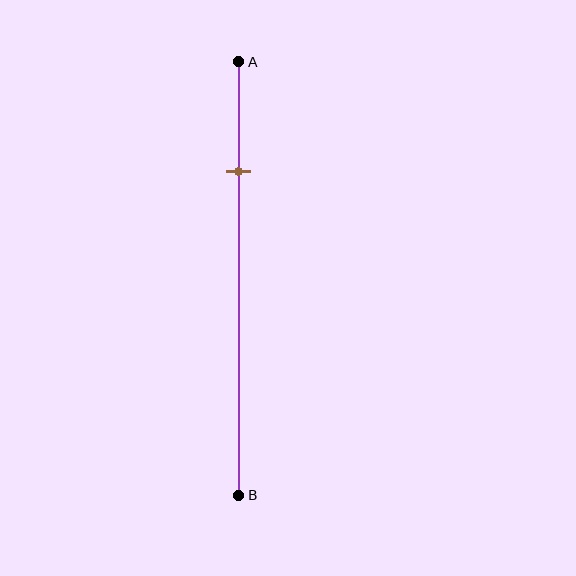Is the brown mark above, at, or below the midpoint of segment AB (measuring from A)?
The brown mark is above the midpoint of segment AB.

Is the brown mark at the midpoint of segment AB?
No, the mark is at about 25% from A, not at the 50% midpoint.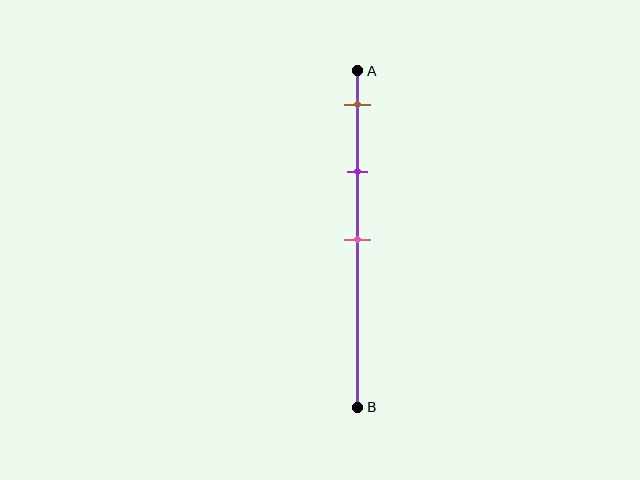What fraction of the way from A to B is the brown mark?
The brown mark is approximately 10% (0.1) of the way from A to B.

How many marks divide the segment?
There are 3 marks dividing the segment.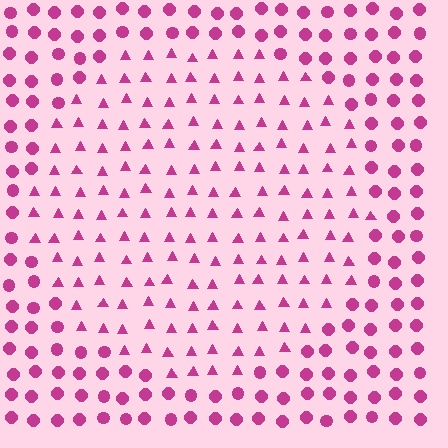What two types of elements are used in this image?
The image uses triangles inside the circle region and circles outside it.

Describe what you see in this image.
The image is filled with small magenta elements arranged in a uniform grid. A circle-shaped region contains triangles, while the surrounding area contains circles. The boundary is defined purely by the change in element shape.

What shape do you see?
I see a circle.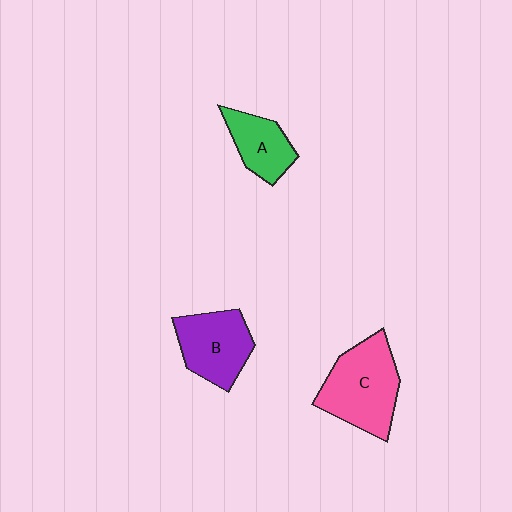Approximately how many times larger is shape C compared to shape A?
Approximately 1.7 times.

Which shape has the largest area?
Shape C (pink).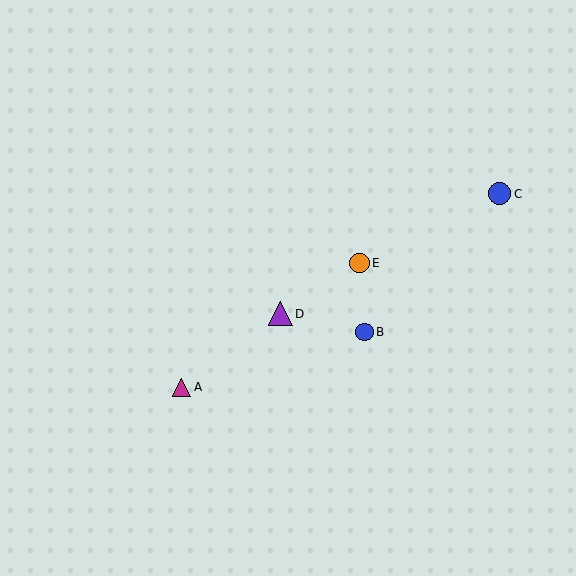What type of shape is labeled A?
Shape A is a magenta triangle.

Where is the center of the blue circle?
The center of the blue circle is at (500, 194).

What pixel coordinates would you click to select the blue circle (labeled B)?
Click at (365, 332) to select the blue circle B.